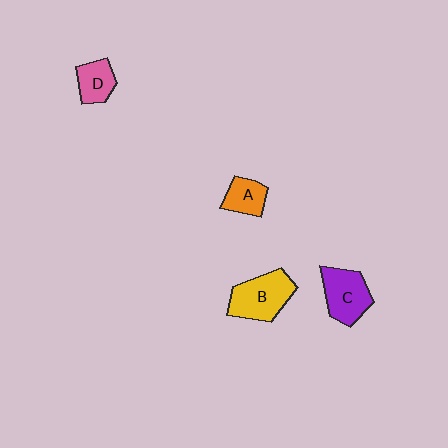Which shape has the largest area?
Shape B (yellow).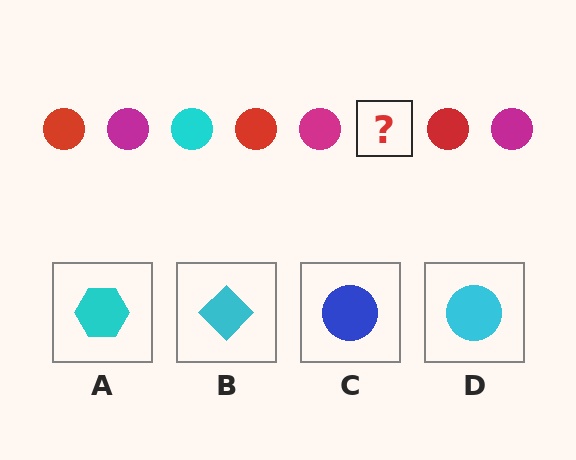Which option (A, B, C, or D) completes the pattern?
D.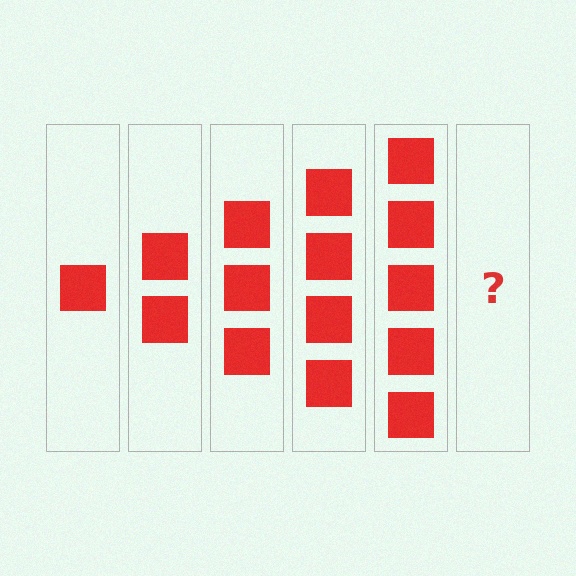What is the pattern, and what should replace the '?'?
The pattern is that each step adds one more square. The '?' should be 6 squares.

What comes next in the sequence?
The next element should be 6 squares.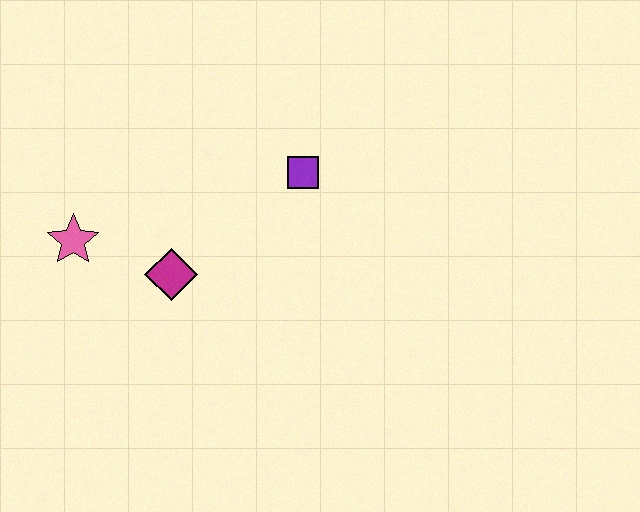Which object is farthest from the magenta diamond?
The purple square is farthest from the magenta diamond.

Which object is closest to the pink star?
The magenta diamond is closest to the pink star.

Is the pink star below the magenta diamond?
No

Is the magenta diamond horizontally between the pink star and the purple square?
Yes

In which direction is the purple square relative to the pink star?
The purple square is to the right of the pink star.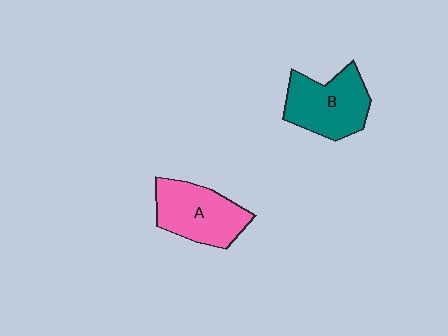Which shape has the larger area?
Shape B (teal).